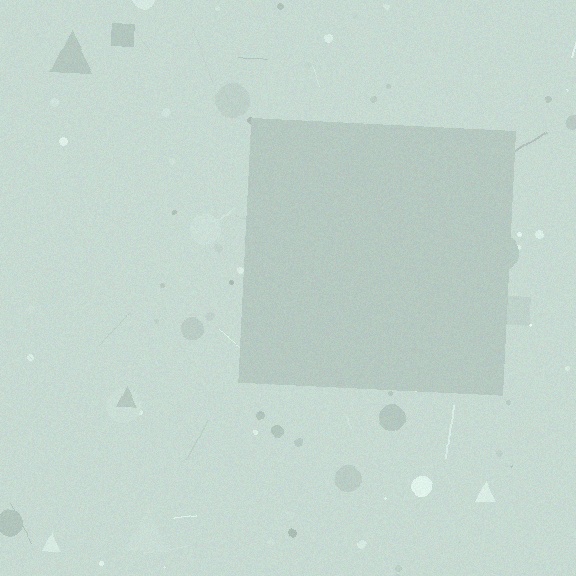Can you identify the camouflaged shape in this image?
The camouflaged shape is a square.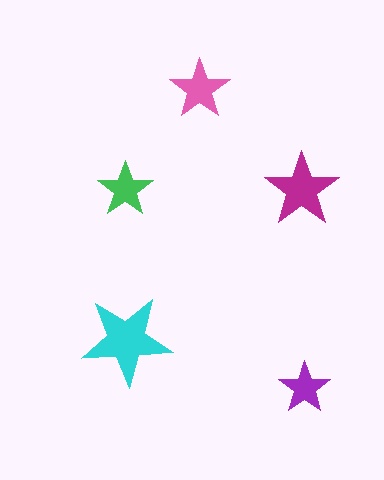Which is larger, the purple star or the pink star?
The pink one.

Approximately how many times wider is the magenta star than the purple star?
About 1.5 times wider.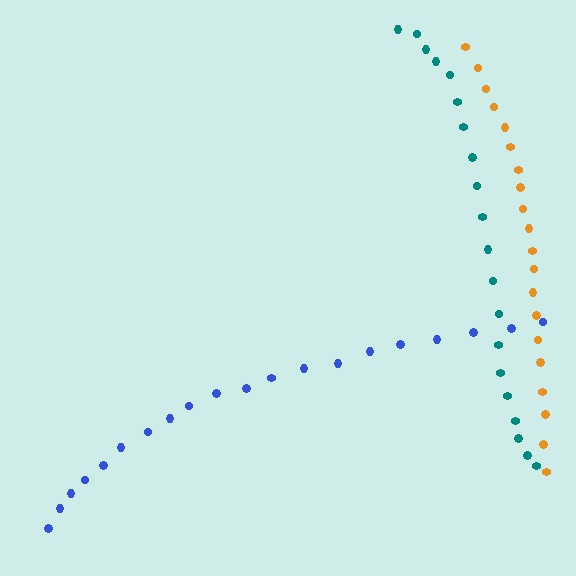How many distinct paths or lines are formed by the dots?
There are 3 distinct paths.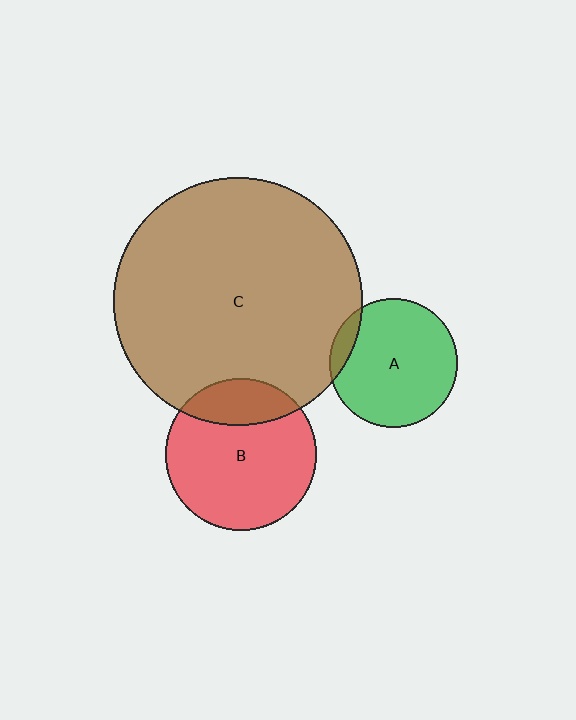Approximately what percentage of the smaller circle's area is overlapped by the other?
Approximately 10%.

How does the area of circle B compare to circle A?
Approximately 1.4 times.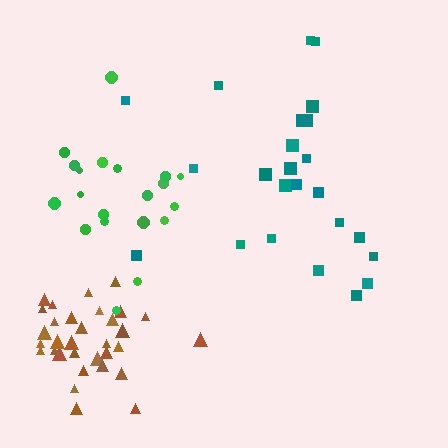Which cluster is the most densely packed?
Brown.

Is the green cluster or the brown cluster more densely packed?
Brown.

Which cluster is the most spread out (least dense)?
Teal.